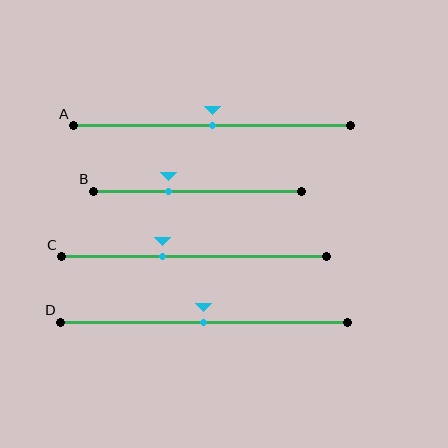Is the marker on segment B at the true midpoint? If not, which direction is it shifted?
No, the marker on segment B is shifted to the left by about 14% of the segment length.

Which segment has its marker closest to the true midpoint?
Segment A has its marker closest to the true midpoint.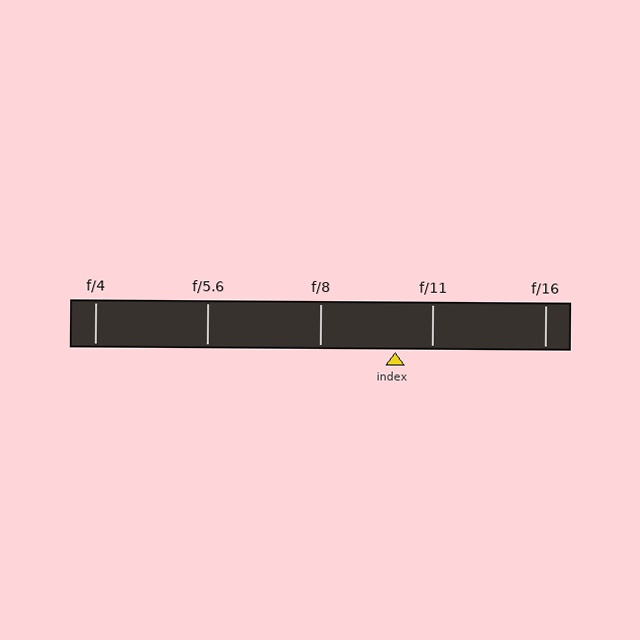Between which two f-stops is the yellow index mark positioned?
The index mark is between f/8 and f/11.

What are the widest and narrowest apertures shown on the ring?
The widest aperture shown is f/4 and the narrowest is f/16.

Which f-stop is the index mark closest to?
The index mark is closest to f/11.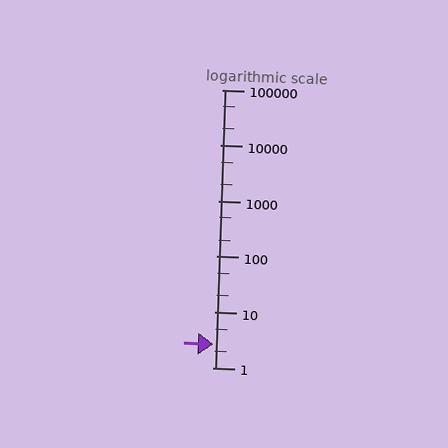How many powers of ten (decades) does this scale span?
The scale spans 5 decades, from 1 to 100000.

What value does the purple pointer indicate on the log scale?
The pointer indicates approximately 2.7.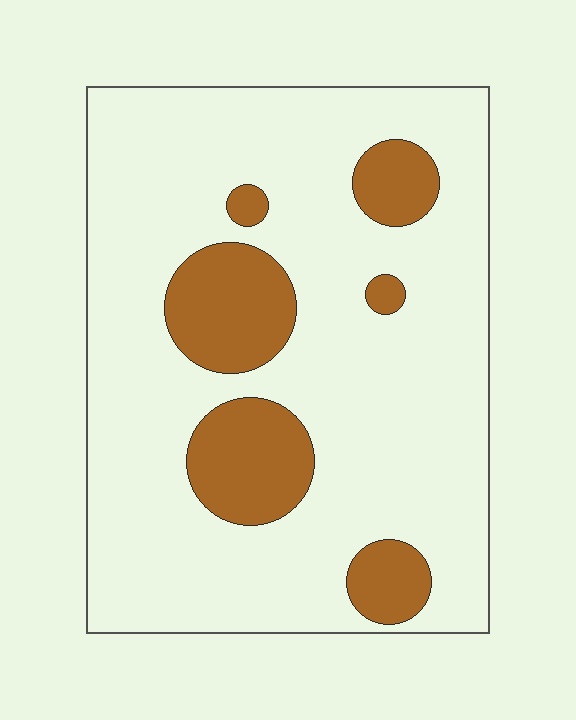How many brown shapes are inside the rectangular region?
6.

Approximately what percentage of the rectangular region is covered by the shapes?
Approximately 20%.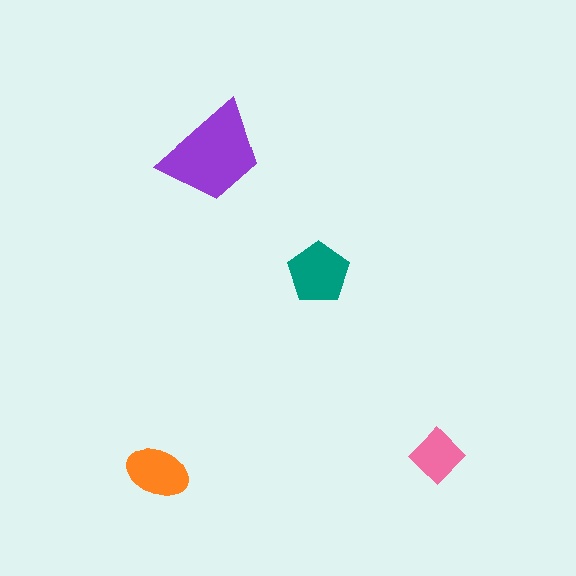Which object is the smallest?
The pink diamond.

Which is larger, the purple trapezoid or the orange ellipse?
The purple trapezoid.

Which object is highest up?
The purple trapezoid is topmost.